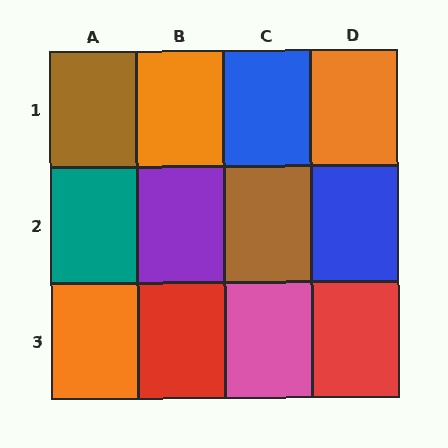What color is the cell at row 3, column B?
Red.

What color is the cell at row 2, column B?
Purple.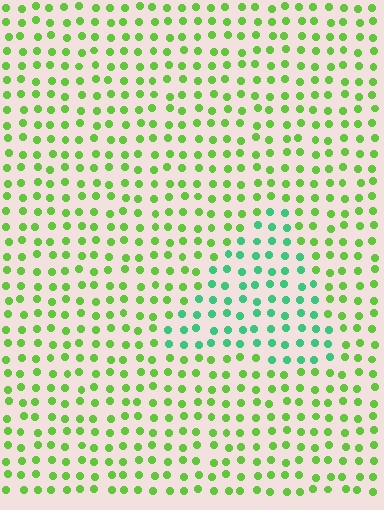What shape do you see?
I see a triangle.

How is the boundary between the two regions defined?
The boundary is defined purely by a slight shift in hue (about 45 degrees). Spacing, size, and orientation are identical on both sides.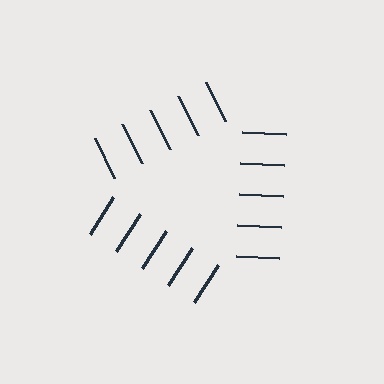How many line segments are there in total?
15 — 5 along each of the 3 edges.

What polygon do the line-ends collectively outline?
An illusory triangle — the line segments terminate on its edges but no continuous stroke is drawn.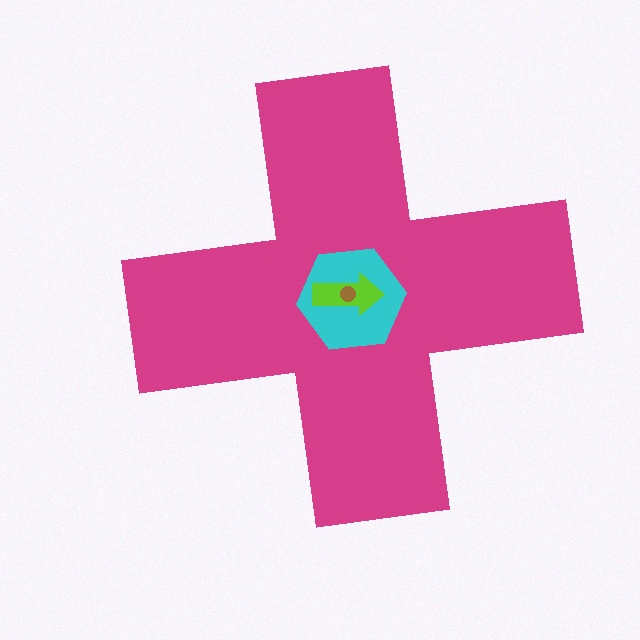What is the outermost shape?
The magenta cross.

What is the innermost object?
The brown circle.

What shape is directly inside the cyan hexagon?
The lime arrow.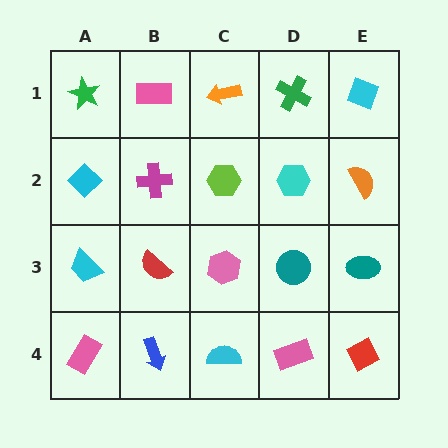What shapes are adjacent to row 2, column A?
A green star (row 1, column A), a cyan trapezoid (row 3, column A), a magenta cross (row 2, column B).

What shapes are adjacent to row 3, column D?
A cyan hexagon (row 2, column D), a pink rectangle (row 4, column D), a pink hexagon (row 3, column C), a teal ellipse (row 3, column E).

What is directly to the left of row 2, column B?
A cyan diamond.